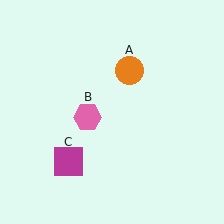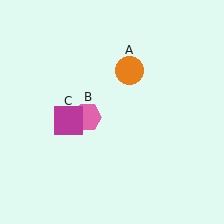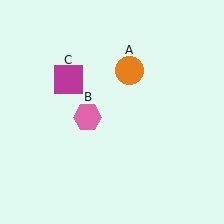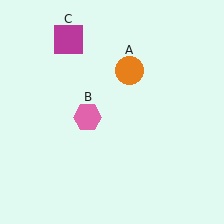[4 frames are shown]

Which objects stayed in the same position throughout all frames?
Orange circle (object A) and pink hexagon (object B) remained stationary.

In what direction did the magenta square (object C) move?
The magenta square (object C) moved up.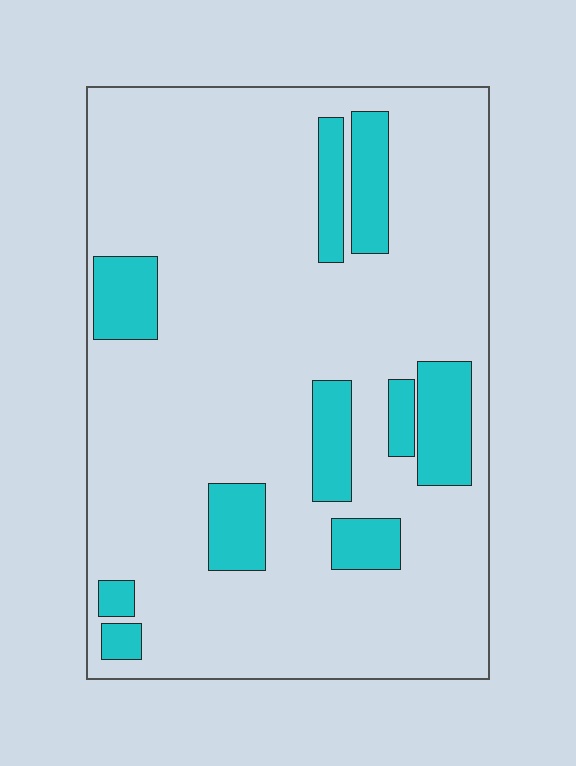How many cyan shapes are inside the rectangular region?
10.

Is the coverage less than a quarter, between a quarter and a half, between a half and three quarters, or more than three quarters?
Less than a quarter.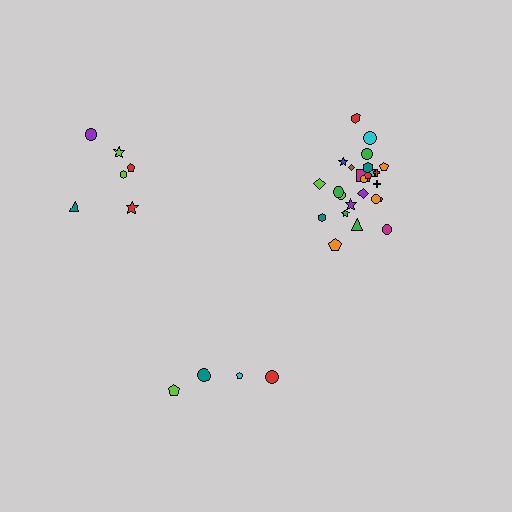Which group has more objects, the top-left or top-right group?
The top-right group.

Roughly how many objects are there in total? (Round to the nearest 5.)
Roughly 35 objects in total.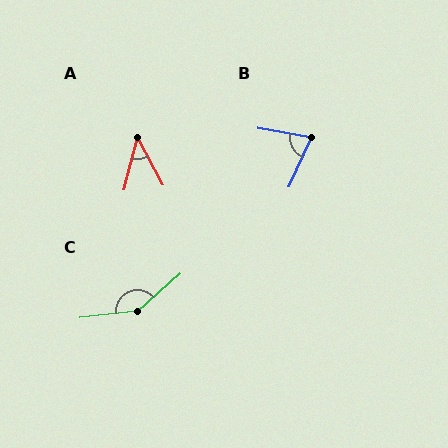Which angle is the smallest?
A, at approximately 43 degrees.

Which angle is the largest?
C, at approximately 145 degrees.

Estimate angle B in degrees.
Approximately 76 degrees.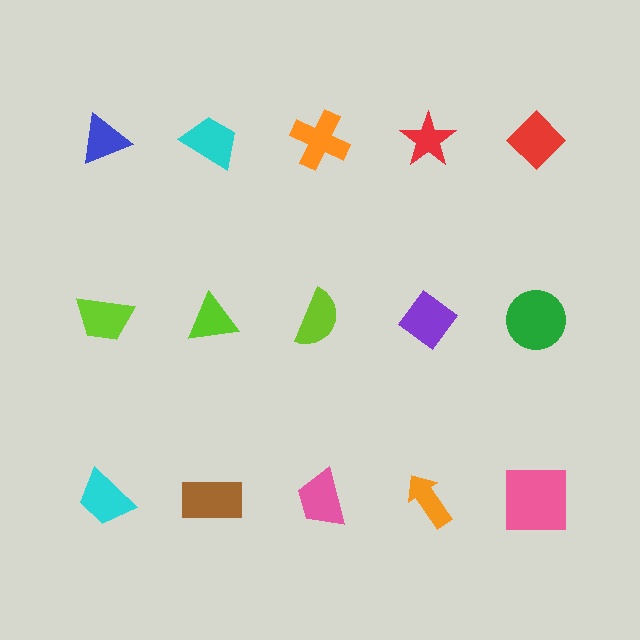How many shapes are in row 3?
5 shapes.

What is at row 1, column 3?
An orange cross.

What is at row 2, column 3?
A lime semicircle.